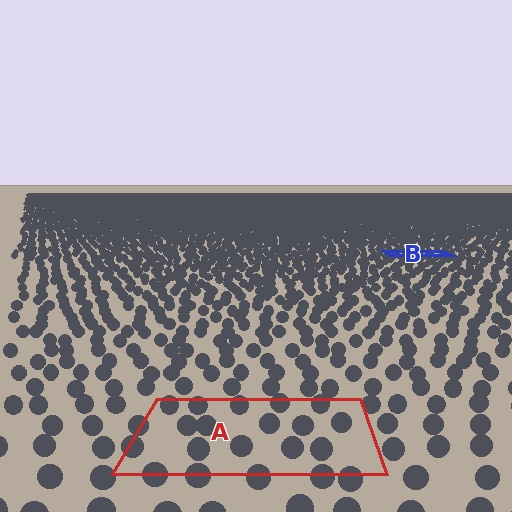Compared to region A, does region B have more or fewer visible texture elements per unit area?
Region B has more texture elements per unit area — they are packed more densely because it is farther away.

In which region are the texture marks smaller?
The texture marks are smaller in region B, because it is farther away.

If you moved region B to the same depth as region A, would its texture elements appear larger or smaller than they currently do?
They would appear larger. At a closer depth, the same texture elements are projected at a bigger on-screen size.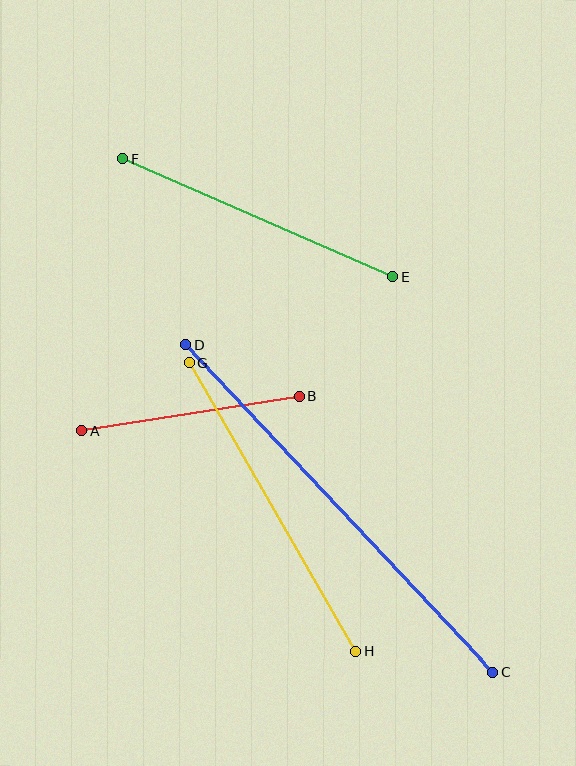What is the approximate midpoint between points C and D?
The midpoint is at approximately (339, 509) pixels.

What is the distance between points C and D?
The distance is approximately 450 pixels.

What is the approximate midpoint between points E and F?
The midpoint is at approximately (258, 218) pixels.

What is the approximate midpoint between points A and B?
The midpoint is at approximately (190, 414) pixels.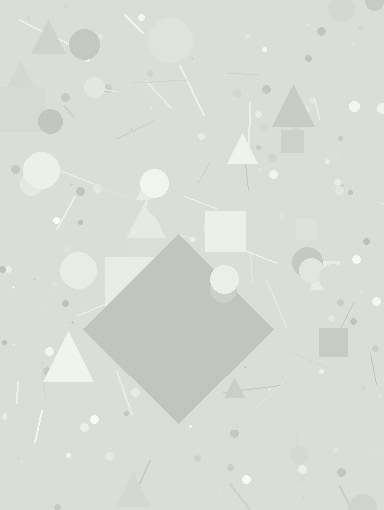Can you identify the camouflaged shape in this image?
The camouflaged shape is a diamond.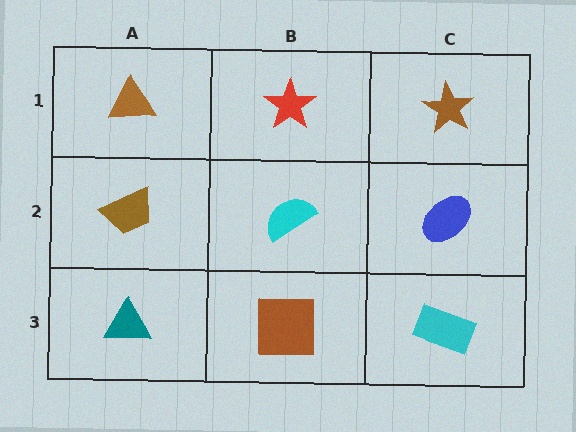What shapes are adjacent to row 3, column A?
A brown trapezoid (row 2, column A), a brown square (row 3, column B).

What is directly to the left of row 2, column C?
A cyan semicircle.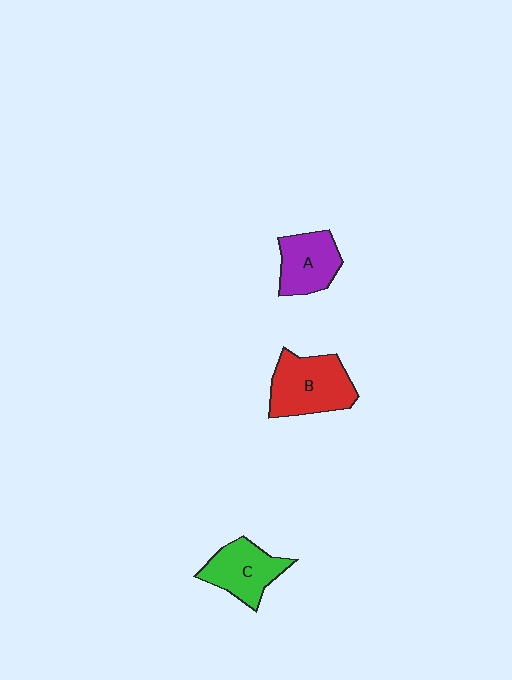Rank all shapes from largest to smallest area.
From largest to smallest: B (red), C (green), A (purple).